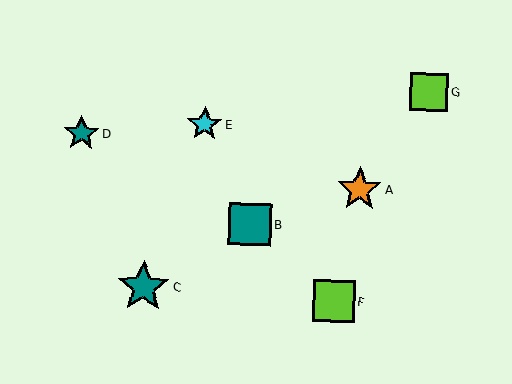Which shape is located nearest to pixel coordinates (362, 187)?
The orange star (labeled A) at (360, 189) is nearest to that location.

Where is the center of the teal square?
The center of the teal square is at (250, 224).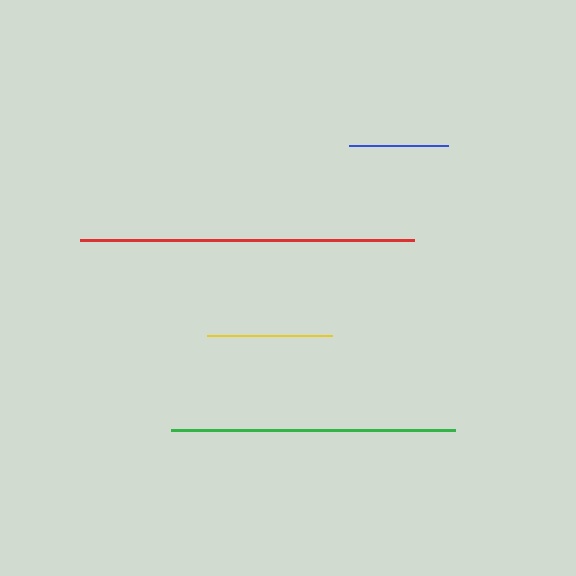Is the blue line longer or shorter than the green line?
The green line is longer than the blue line.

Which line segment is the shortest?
The blue line is the shortest at approximately 99 pixels.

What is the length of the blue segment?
The blue segment is approximately 99 pixels long.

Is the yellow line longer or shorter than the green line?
The green line is longer than the yellow line.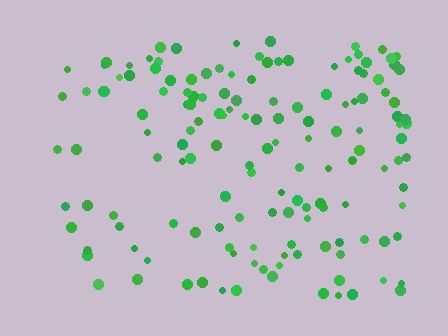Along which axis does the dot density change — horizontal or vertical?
Horizontal.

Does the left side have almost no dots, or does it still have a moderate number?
Still a moderate number, just noticeably fewer than the right.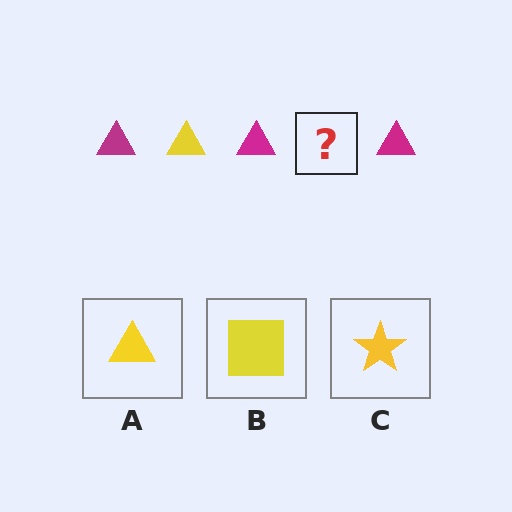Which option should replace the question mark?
Option A.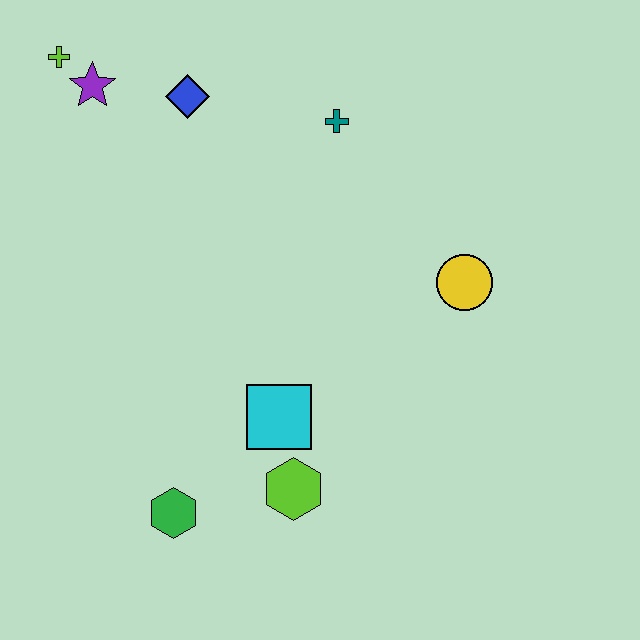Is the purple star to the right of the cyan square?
No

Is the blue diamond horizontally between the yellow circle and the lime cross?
Yes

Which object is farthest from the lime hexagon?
The lime cross is farthest from the lime hexagon.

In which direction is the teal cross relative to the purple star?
The teal cross is to the right of the purple star.